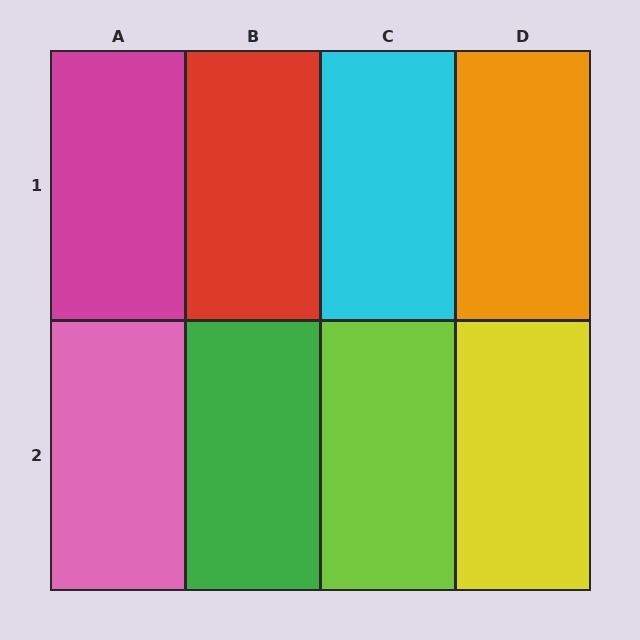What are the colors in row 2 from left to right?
Pink, green, lime, yellow.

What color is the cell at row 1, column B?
Red.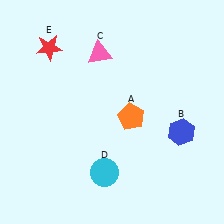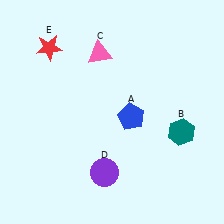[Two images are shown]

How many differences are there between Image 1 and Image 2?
There are 3 differences between the two images.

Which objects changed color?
A changed from orange to blue. B changed from blue to teal. D changed from cyan to purple.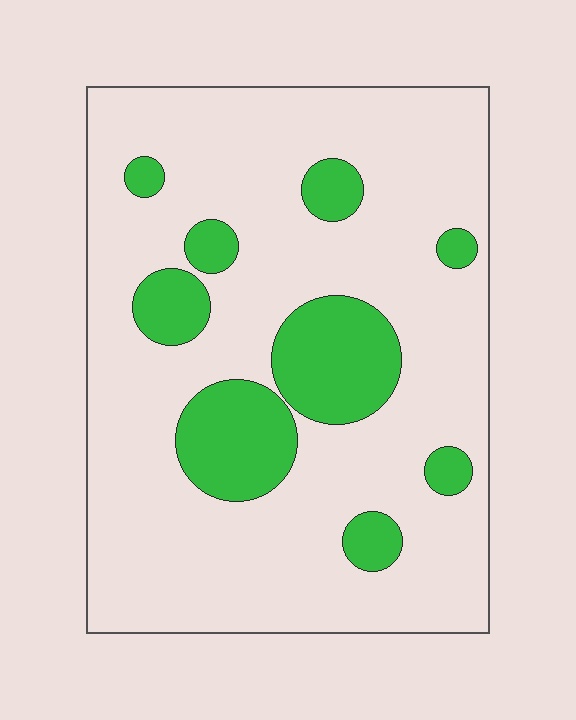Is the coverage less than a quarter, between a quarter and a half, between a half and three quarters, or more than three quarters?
Less than a quarter.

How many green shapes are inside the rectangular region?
9.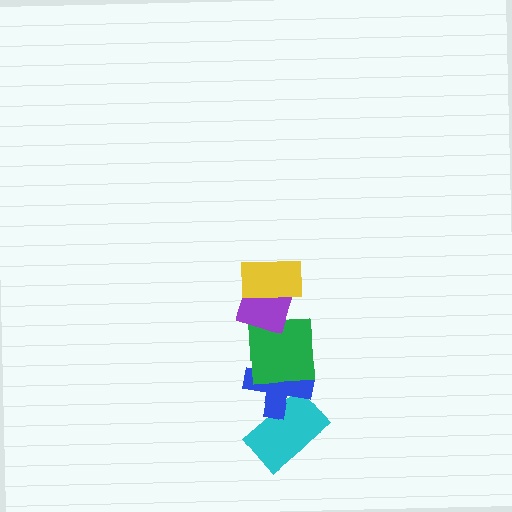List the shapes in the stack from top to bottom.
From top to bottom: the yellow rectangle, the purple diamond, the green square, the blue cross, the cyan rectangle.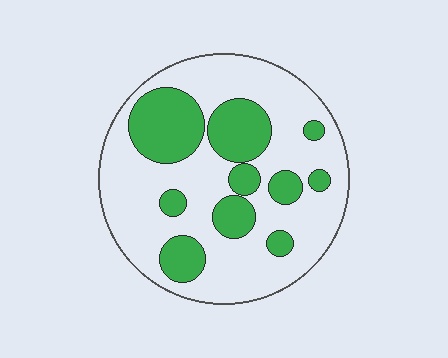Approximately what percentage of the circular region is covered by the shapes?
Approximately 30%.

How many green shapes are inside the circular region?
10.